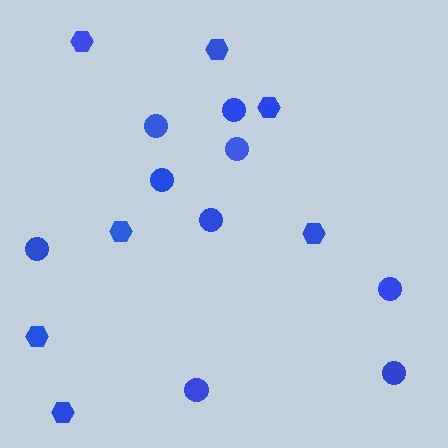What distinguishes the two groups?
There are 2 groups: one group of hexagons (7) and one group of circles (9).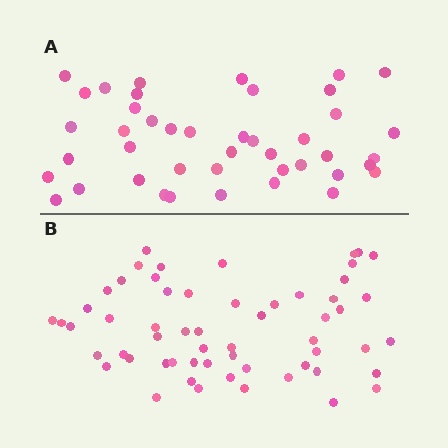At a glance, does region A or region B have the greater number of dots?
Region B (the bottom region) has more dots.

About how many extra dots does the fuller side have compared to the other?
Region B has approximately 15 more dots than region A.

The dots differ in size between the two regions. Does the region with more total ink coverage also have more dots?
No. Region A has more total ink coverage because its dots are larger, but region B actually contains more individual dots. Total area can be misleading — the number of items is what matters here.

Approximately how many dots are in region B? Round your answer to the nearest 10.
About 60 dots. (The exact count is 58, which rounds to 60.)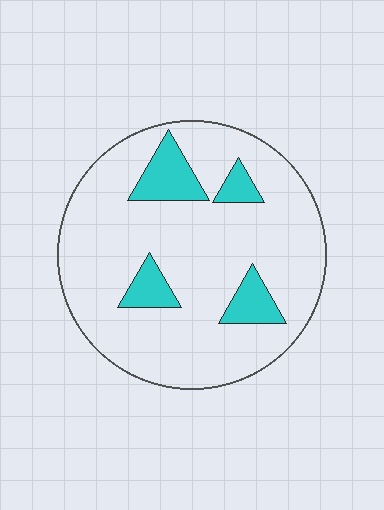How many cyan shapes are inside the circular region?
4.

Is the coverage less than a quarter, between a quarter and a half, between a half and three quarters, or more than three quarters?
Less than a quarter.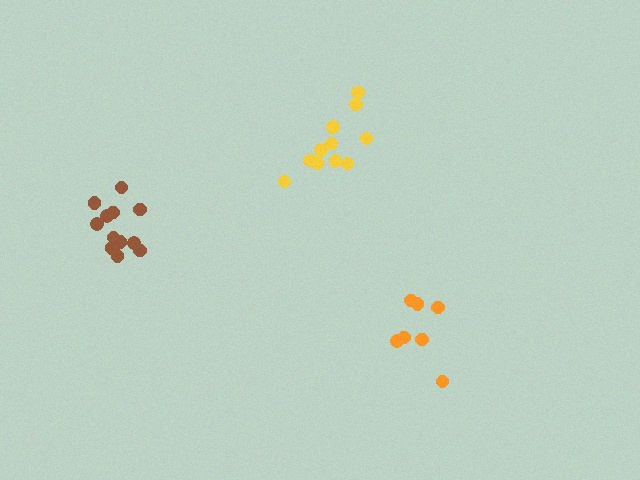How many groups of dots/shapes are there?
There are 3 groups.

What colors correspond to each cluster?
The clusters are colored: yellow, orange, brown.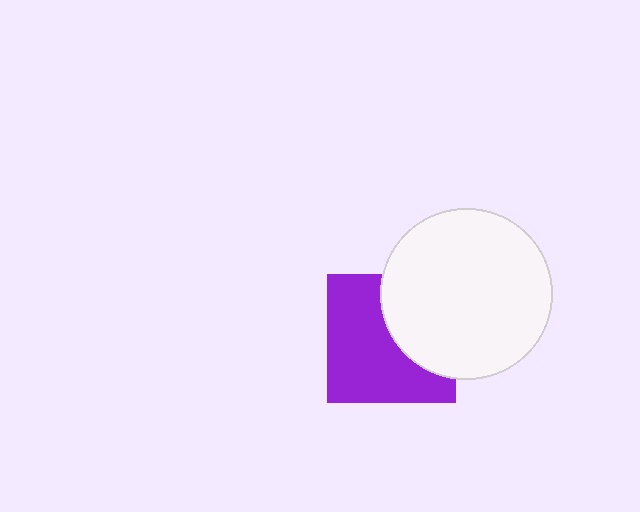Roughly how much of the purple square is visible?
About half of it is visible (roughly 61%).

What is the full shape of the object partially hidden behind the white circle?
The partially hidden object is a purple square.